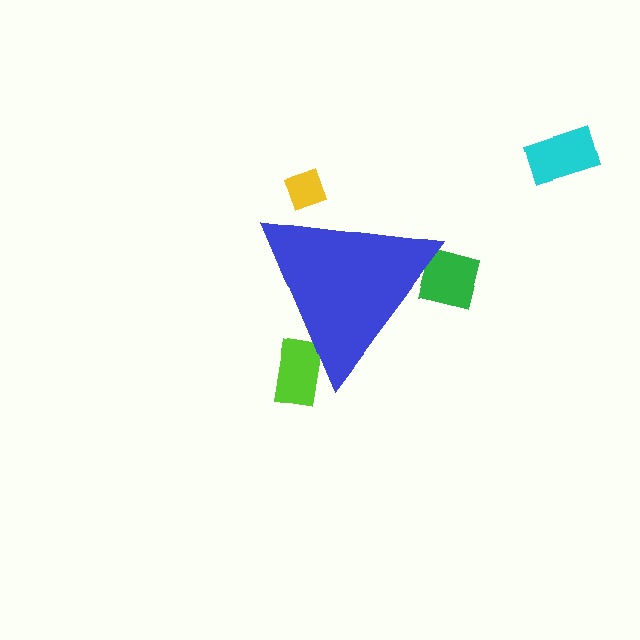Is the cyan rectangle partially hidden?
No, the cyan rectangle is fully visible.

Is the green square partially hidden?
Yes, the green square is partially hidden behind the blue triangle.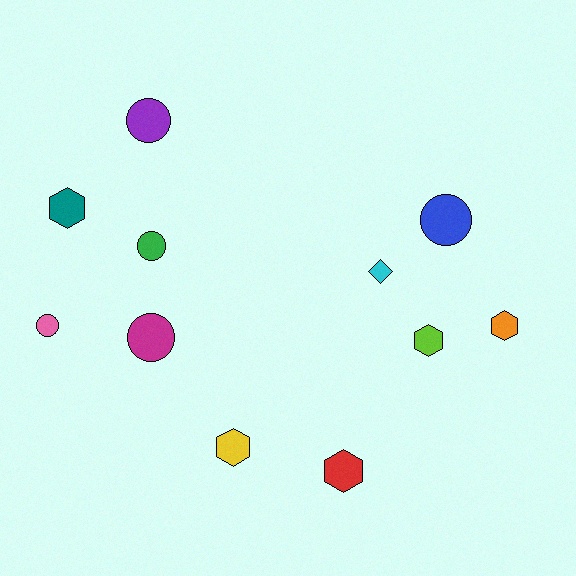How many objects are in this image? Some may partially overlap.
There are 11 objects.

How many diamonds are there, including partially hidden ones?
There is 1 diamond.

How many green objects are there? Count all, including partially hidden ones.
There is 1 green object.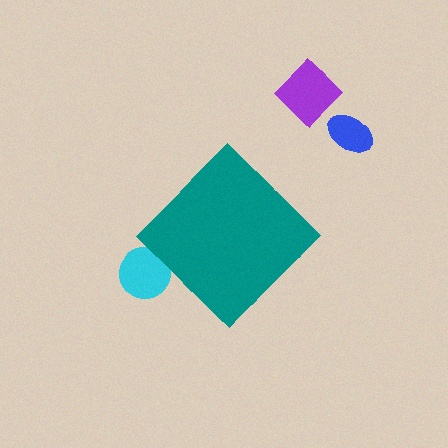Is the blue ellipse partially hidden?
No, the blue ellipse is fully visible.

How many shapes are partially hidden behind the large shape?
1 shape is partially hidden.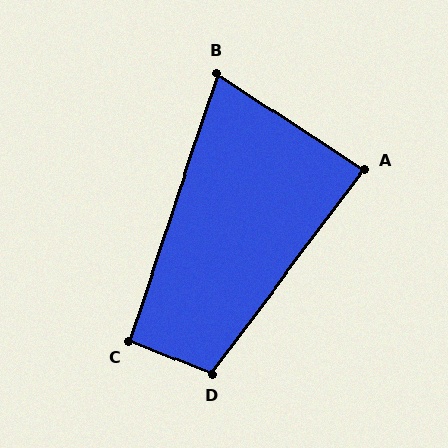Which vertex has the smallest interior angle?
B, at approximately 75 degrees.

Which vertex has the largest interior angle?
D, at approximately 105 degrees.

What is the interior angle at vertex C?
Approximately 94 degrees (approximately right).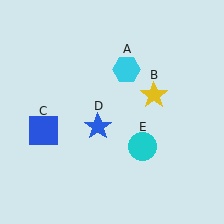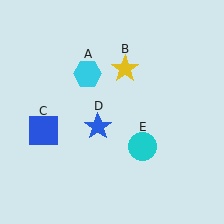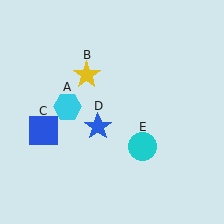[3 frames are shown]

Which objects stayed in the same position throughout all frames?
Blue square (object C) and blue star (object D) and cyan circle (object E) remained stationary.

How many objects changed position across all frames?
2 objects changed position: cyan hexagon (object A), yellow star (object B).